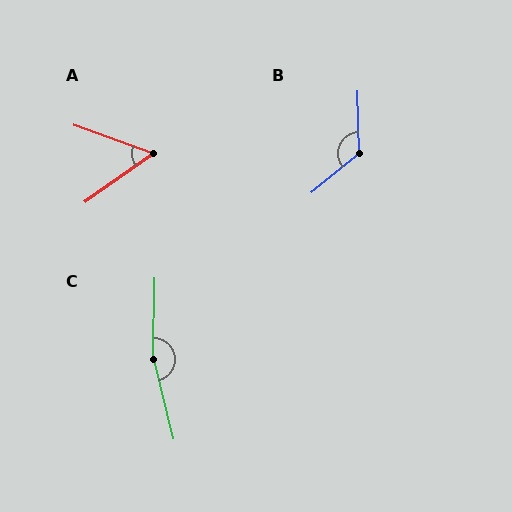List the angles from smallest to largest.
A (55°), B (129°), C (165°).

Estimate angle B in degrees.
Approximately 129 degrees.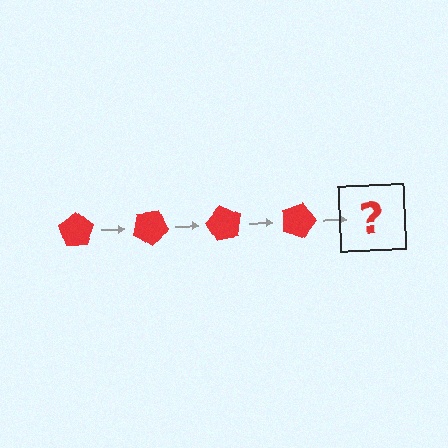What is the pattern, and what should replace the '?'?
The pattern is that the pentagon rotates 30 degrees each step. The '?' should be a red pentagon rotated 120 degrees.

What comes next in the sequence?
The next element should be a red pentagon rotated 120 degrees.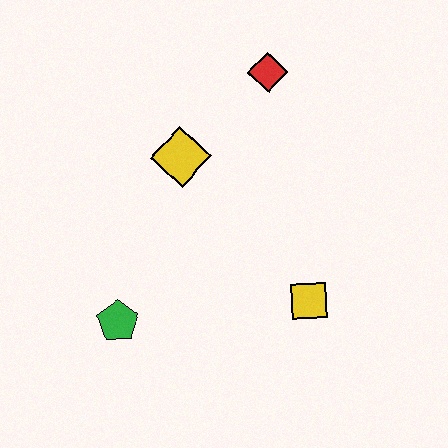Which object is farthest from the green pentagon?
The red diamond is farthest from the green pentagon.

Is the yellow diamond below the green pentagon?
No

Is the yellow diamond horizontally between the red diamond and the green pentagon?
Yes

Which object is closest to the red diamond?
The yellow diamond is closest to the red diamond.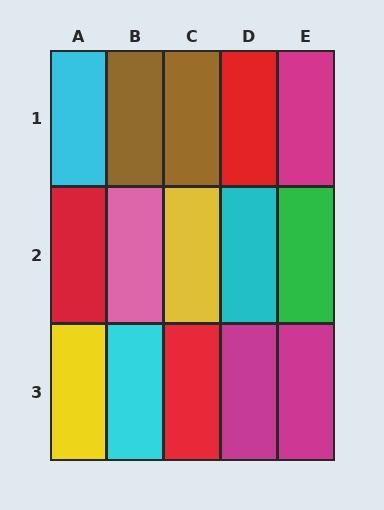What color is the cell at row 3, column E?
Magenta.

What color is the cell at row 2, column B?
Pink.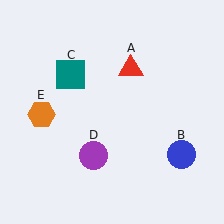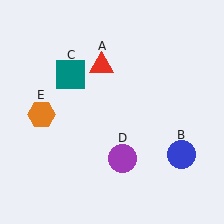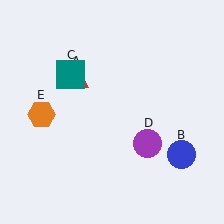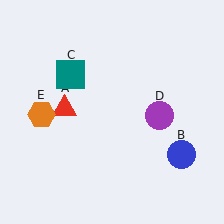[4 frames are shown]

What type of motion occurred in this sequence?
The red triangle (object A), purple circle (object D) rotated counterclockwise around the center of the scene.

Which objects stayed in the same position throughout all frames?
Blue circle (object B) and teal square (object C) and orange hexagon (object E) remained stationary.